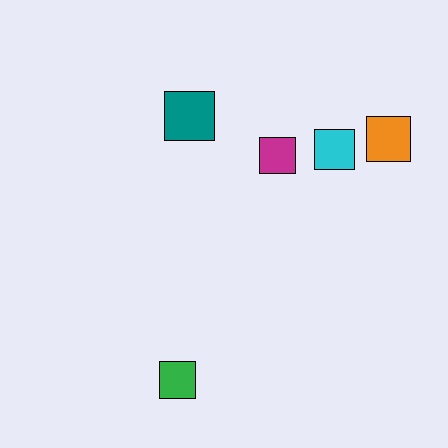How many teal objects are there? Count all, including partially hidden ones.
There is 1 teal object.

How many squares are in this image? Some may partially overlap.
There are 5 squares.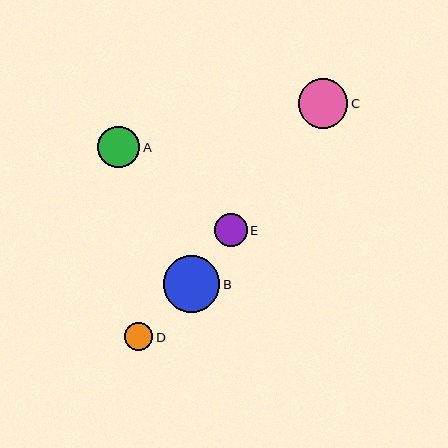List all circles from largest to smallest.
From largest to smallest: B, C, A, E, D.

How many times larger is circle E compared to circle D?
Circle E is approximately 1.2 times the size of circle D.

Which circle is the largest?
Circle B is the largest with a size of approximately 57 pixels.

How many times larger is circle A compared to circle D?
Circle A is approximately 1.5 times the size of circle D.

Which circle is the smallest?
Circle D is the smallest with a size of approximately 28 pixels.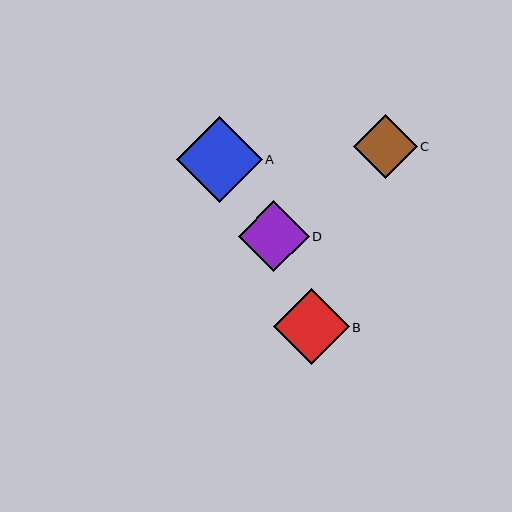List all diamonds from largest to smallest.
From largest to smallest: A, B, D, C.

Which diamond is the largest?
Diamond A is the largest with a size of approximately 86 pixels.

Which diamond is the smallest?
Diamond C is the smallest with a size of approximately 64 pixels.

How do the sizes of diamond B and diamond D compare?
Diamond B and diamond D are approximately the same size.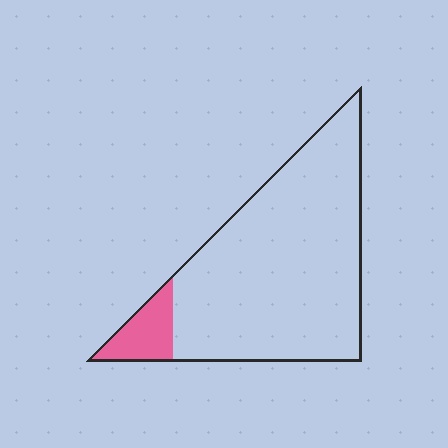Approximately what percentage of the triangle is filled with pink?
Approximately 10%.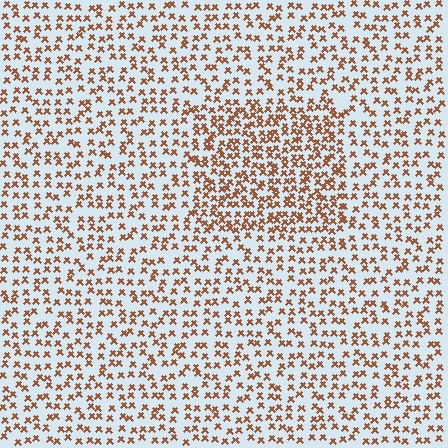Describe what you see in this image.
The image contains small brown elements arranged at two different densities. A rectangle-shaped region is visible where the elements are more densely packed than the surrounding area.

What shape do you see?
I see a rectangle.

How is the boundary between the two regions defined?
The boundary is defined by a change in element density (approximately 1.7x ratio). All elements are the same color, size, and shape.